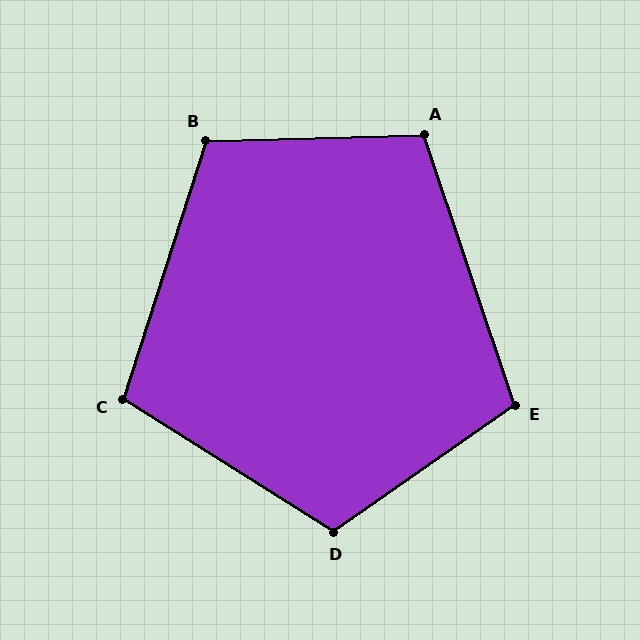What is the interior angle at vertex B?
Approximately 109 degrees (obtuse).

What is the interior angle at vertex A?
Approximately 107 degrees (obtuse).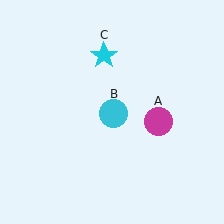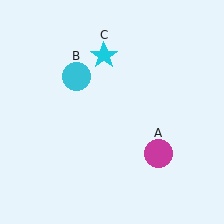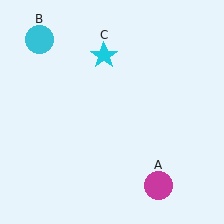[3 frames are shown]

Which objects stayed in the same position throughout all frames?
Cyan star (object C) remained stationary.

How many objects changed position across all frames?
2 objects changed position: magenta circle (object A), cyan circle (object B).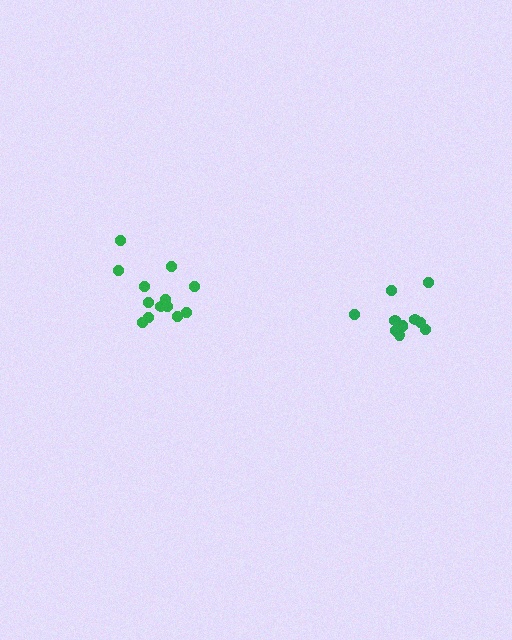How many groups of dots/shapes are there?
There are 2 groups.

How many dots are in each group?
Group 1: 11 dots, Group 2: 13 dots (24 total).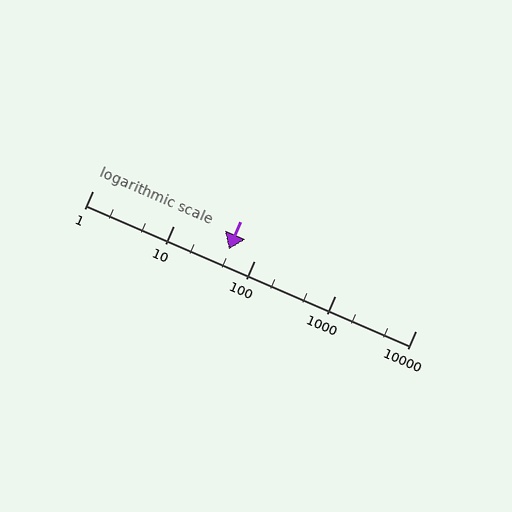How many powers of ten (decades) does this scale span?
The scale spans 4 decades, from 1 to 10000.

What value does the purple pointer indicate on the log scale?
The pointer indicates approximately 49.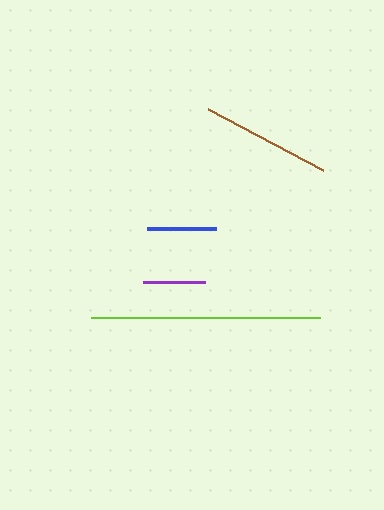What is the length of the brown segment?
The brown segment is approximately 130 pixels long.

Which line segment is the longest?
The lime line is the longest at approximately 229 pixels.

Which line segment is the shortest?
The purple line is the shortest at approximately 61 pixels.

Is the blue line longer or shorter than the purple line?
The blue line is longer than the purple line.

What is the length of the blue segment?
The blue segment is approximately 69 pixels long.